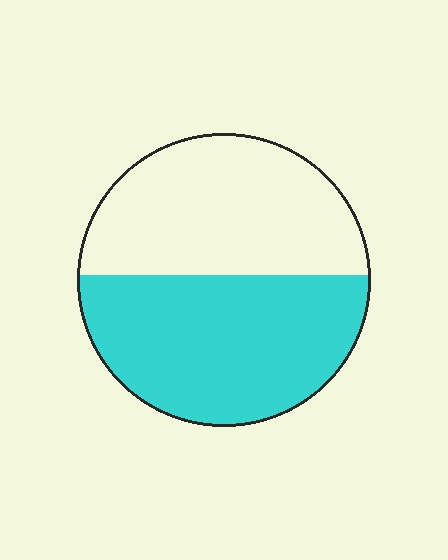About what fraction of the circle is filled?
About one half (1/2).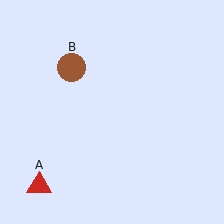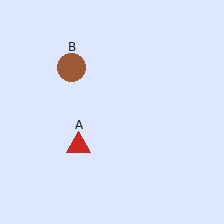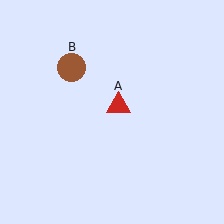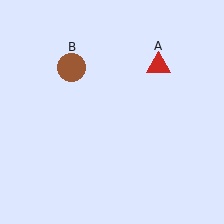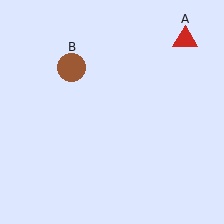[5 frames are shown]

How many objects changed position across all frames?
1 object changed position: red triangle (object A).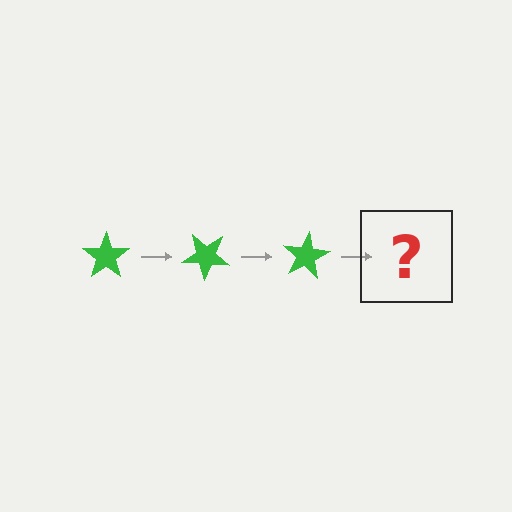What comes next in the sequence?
The next element should be a green star rotated 120 degrees.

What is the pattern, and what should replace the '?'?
The pattern is that the star rotates 40 degrees each step. The '?' should be a green star rotated 120 degrees.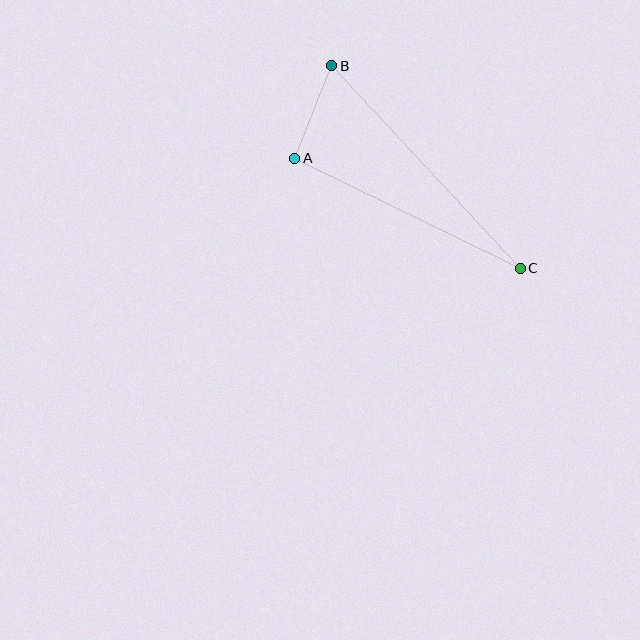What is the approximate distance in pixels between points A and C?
The distance between A and C is approximately 251 pixels.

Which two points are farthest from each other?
Points B and C are farthest from each other.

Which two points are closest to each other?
Points A and B are closest to each other.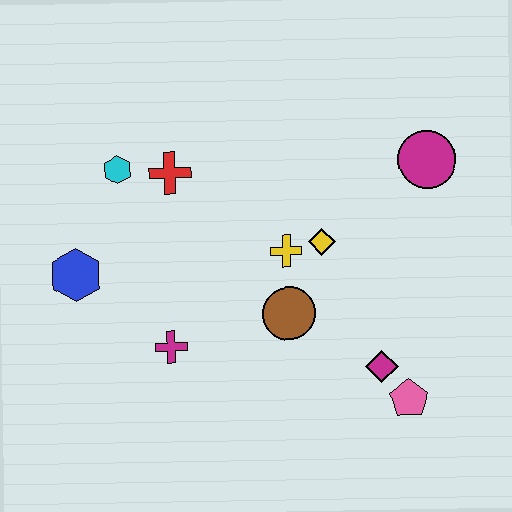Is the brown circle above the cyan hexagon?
No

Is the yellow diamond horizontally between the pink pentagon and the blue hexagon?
Yes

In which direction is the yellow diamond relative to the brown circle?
The yellow diamond is above the brown circle.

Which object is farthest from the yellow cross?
The blue hexagon is farthest from the yellow cross.